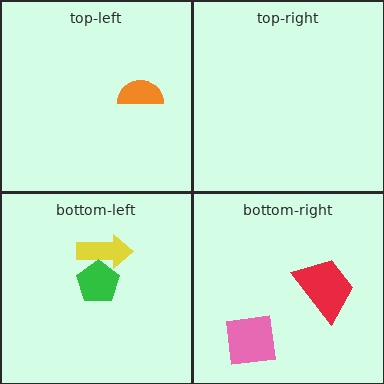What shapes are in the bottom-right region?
The pink square, the red trapezoid.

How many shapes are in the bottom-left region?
2.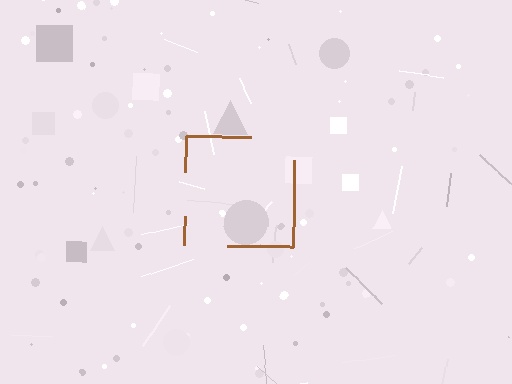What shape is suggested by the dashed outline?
The dashed outline suggests a square.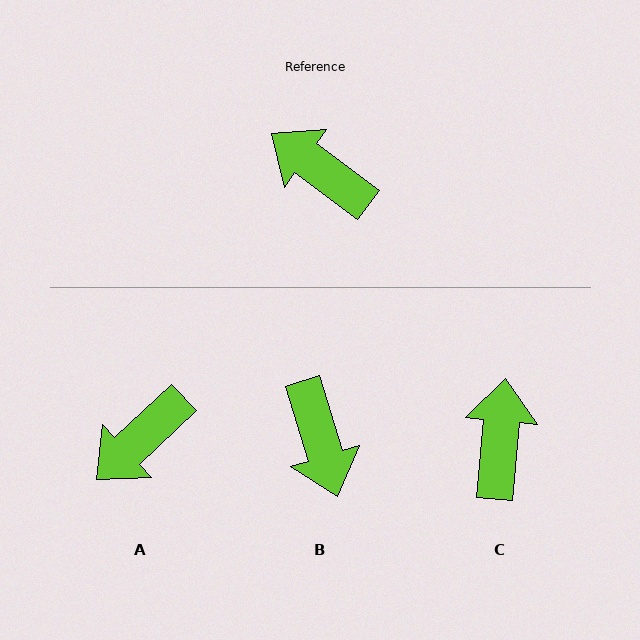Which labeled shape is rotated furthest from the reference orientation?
B, about 144 degrees away.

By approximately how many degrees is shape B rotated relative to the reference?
Approximately 144 degrees counter-clockwise.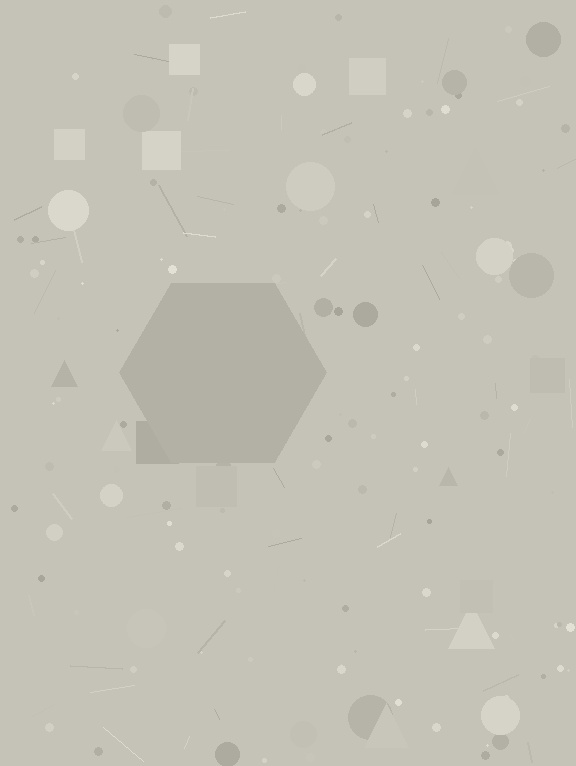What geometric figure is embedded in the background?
A hexagon is embedded in the background.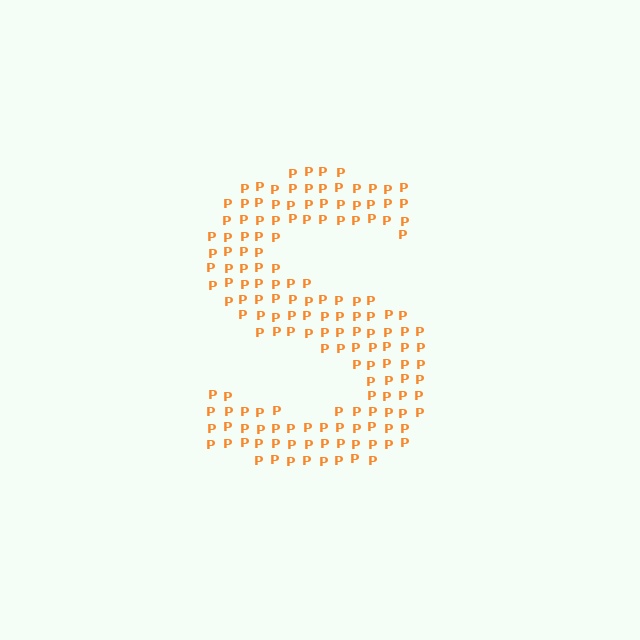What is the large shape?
The large shape is the letter S.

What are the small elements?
The small elements are letter P's.